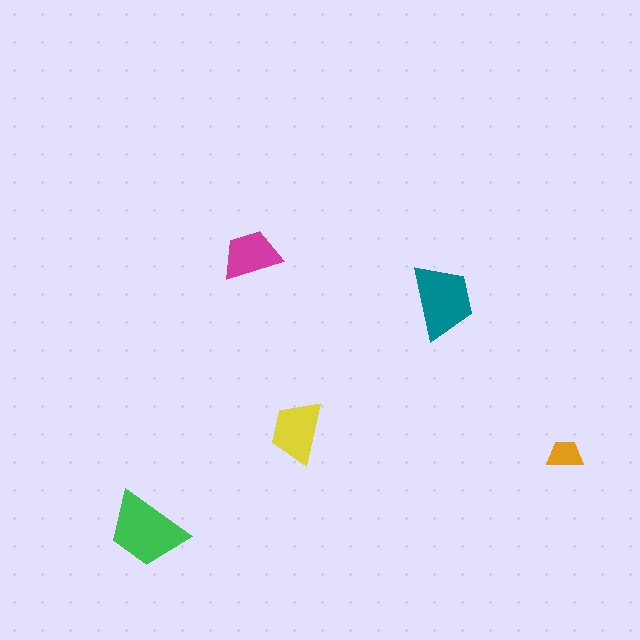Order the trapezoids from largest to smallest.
the green one, the teal one, the yellow one, the magenta one, the orange one.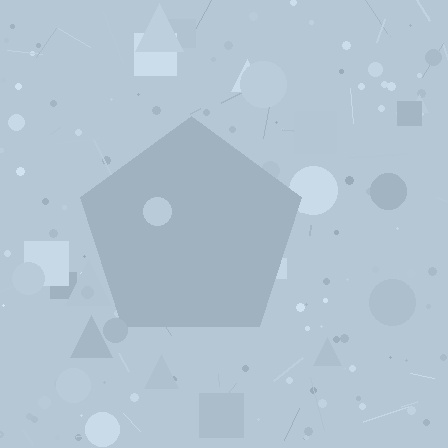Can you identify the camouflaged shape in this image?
The camouflaged shape is a pentagon.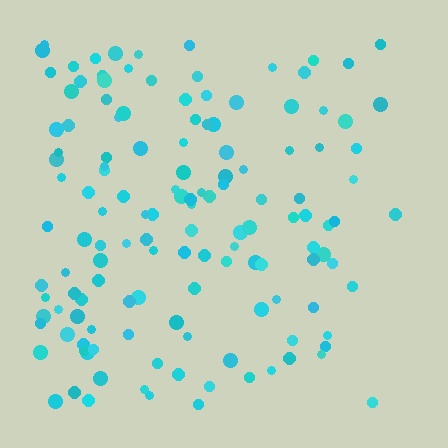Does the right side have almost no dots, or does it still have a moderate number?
Still a moderate number, just noticeably fewer than the left.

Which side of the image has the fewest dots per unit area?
The right.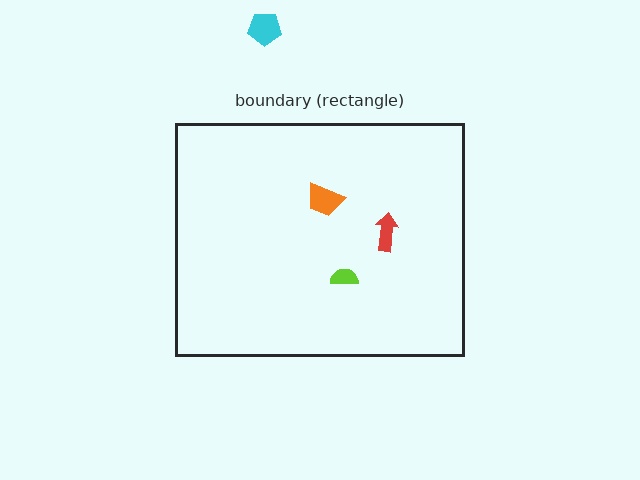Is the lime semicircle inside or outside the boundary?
Inside.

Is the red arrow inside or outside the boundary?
Inside.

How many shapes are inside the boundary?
3 inside, 1 outside.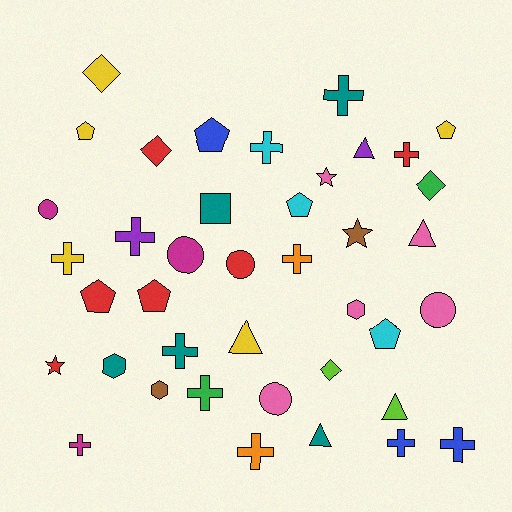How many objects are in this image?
There are 40 objects.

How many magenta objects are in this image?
There are 3 magenta objects.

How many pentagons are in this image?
There are 7 pentagons.